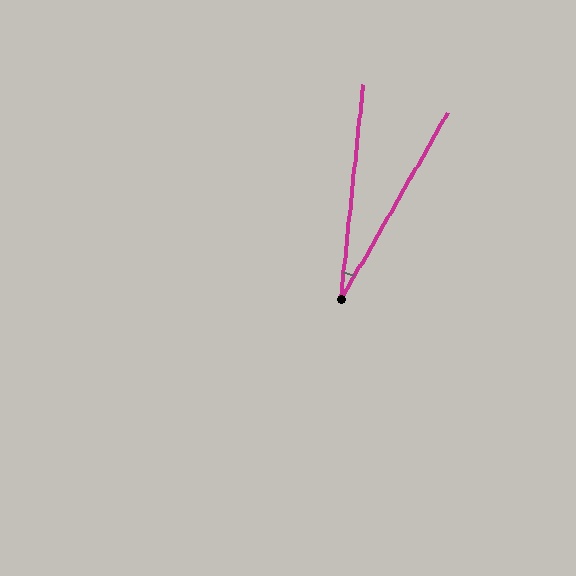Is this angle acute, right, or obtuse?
It is acute.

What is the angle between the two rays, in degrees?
Approximately 24 degrees.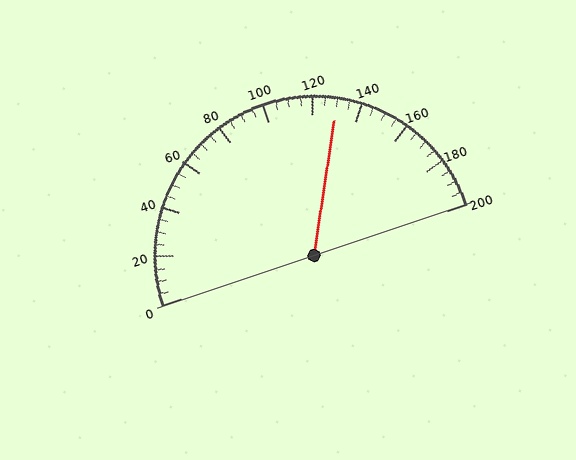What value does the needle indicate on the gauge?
The needle indicates approximately 130.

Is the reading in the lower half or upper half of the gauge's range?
The reading is in the upper half of the range (0 to 200).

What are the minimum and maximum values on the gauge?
The gauge ranges from 0 to 200.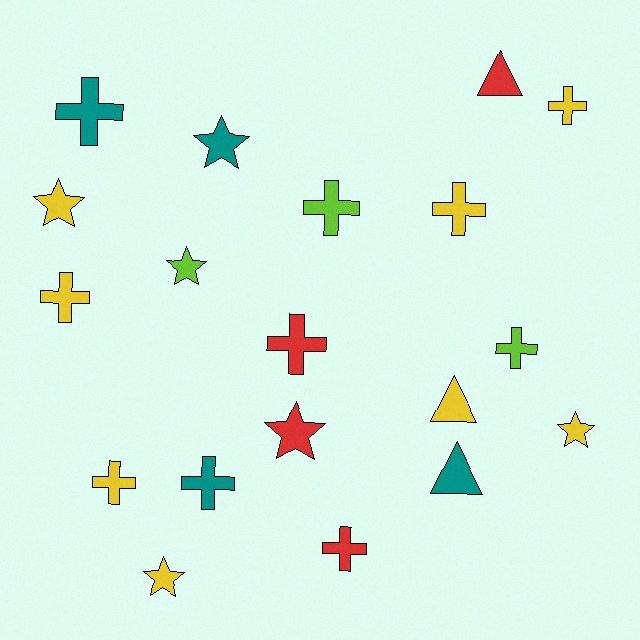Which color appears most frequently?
Yellow, with 8 objects.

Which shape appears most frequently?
Cross, with 10 objects.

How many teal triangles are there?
There is 1 teal triangle.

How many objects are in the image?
There are 19 objects.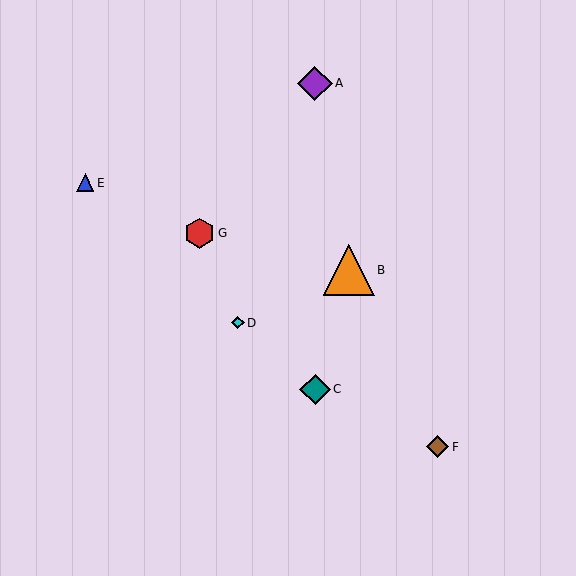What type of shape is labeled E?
Shape E is a blue triangle.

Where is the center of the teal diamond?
The center of the teal diamond is at (315, 389).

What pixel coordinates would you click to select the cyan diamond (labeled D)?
Click at (238, 323) to select the cyan diamond D.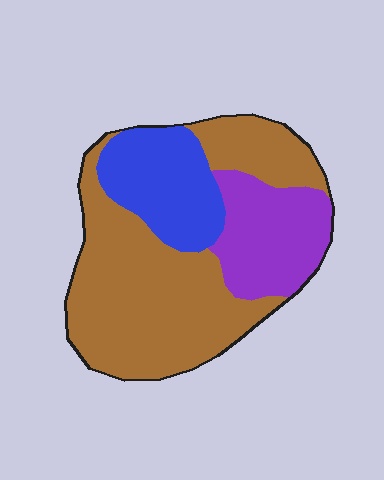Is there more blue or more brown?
Brown.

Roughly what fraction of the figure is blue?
Blue takes up about one fifth (1/5) of the figure.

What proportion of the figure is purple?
Purple covers about 20% of the figure.